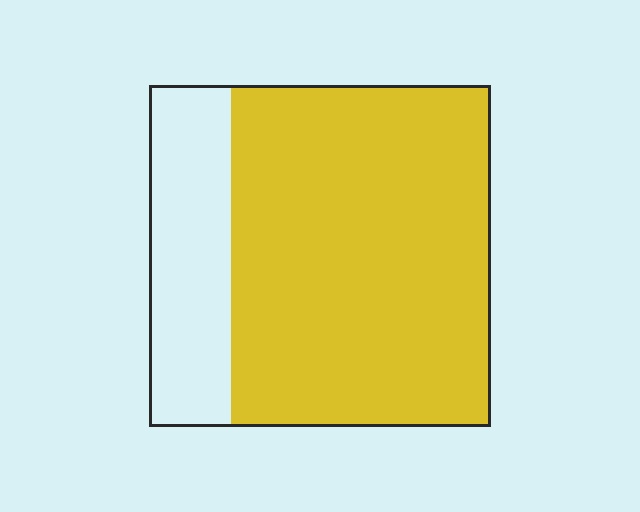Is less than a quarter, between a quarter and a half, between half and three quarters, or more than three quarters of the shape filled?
More than three quarters.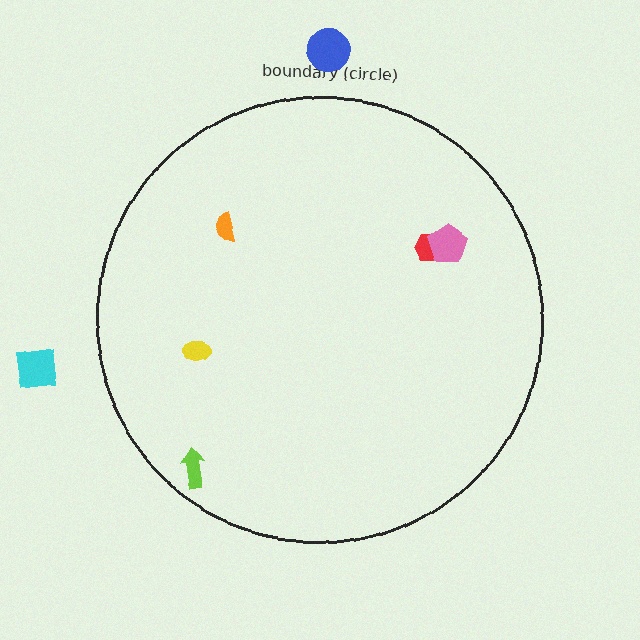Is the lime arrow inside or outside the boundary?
Inside.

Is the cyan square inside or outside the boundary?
Outside.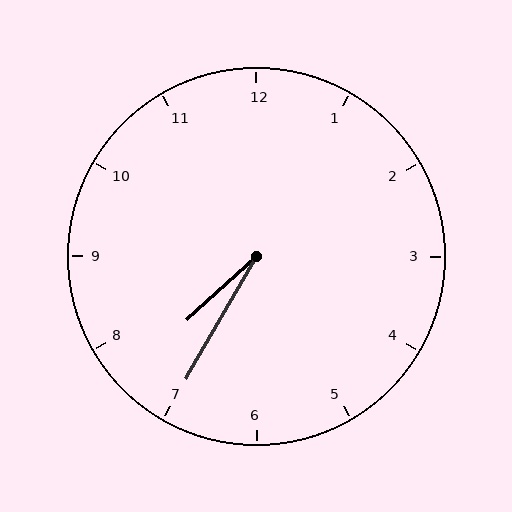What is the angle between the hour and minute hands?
Approximately 18 degrees.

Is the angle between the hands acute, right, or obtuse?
It is acute.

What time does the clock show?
7:35.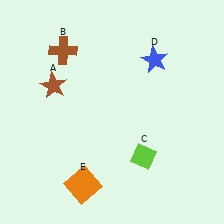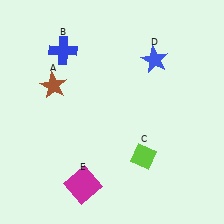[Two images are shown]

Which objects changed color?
B changed from brown to blue. E changed from orange to magenta.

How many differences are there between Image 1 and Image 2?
There are 2 differences between the two images.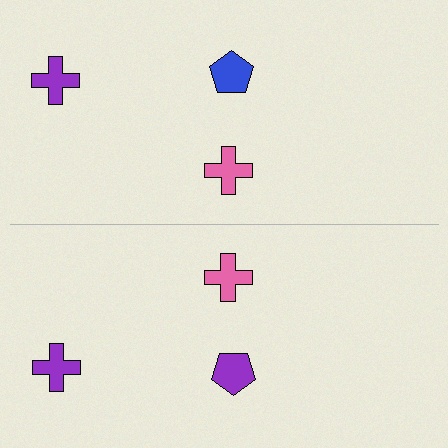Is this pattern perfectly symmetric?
No, the pattern is not perfectly symmetric. The purple pentagon on the bottom side breaks the symmetry — its mirror counterpart is blue.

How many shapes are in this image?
There are 6 shapes in this image.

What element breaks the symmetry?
The purple pentagon on the bottom side breaks the symmetry — its mirror counterpart is blue.